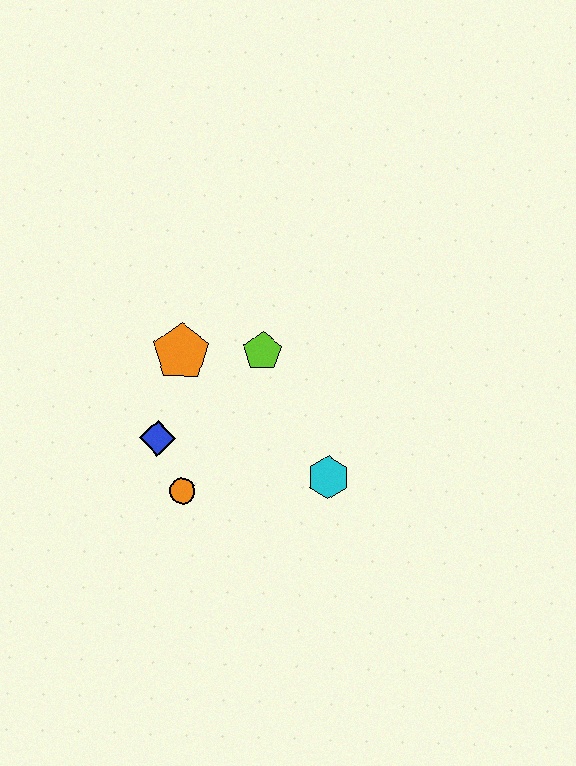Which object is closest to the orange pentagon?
The lime pentagon is closest to the orange pentagon.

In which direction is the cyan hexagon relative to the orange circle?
The cyan hexagon is to the right of the orange circle.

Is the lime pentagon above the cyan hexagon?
Yes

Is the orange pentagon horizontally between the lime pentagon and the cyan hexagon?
No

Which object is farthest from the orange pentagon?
The cyan hexagon is farthest from the orange pentagon.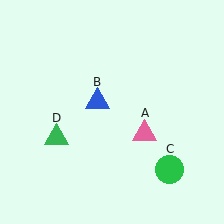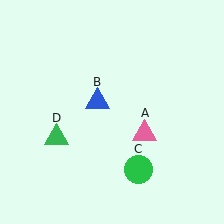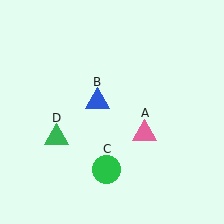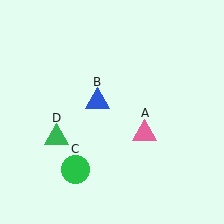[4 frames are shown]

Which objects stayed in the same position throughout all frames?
Pink triangle (object A) and blue triangle (object B) and green triangle (object D) remained stationary.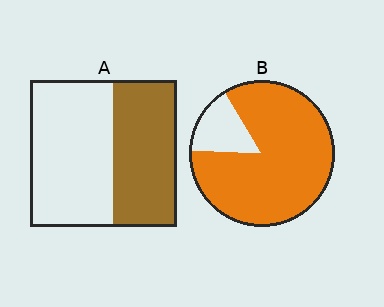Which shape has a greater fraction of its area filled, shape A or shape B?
Shape B.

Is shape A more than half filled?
No.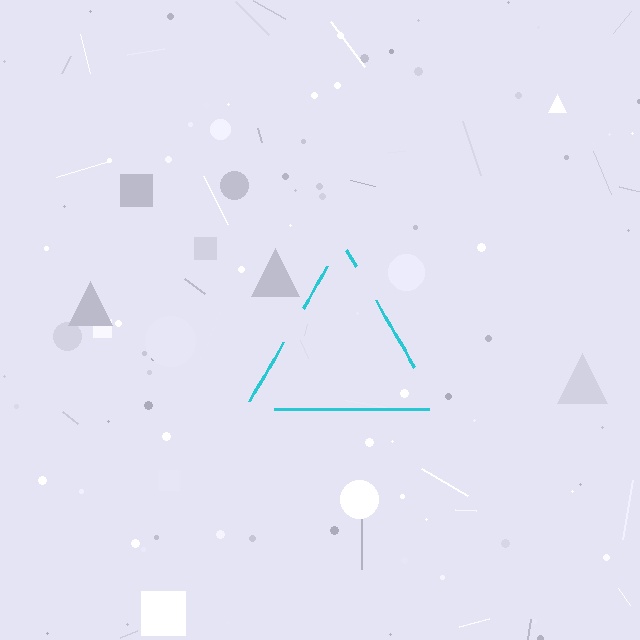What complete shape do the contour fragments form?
The contour fragments form a triangle.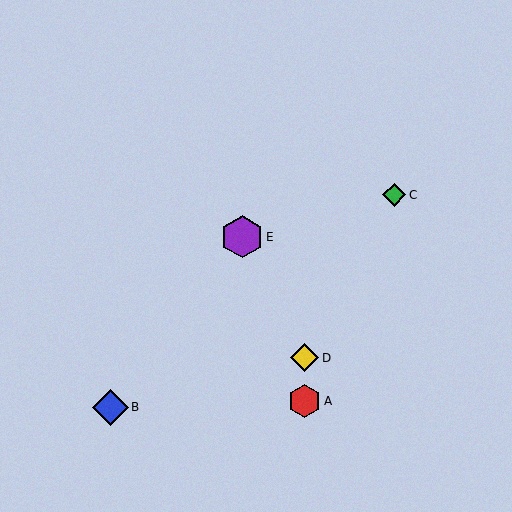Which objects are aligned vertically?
Objects A, D are aligned vertically.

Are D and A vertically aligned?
Yes, both are at x≈305.